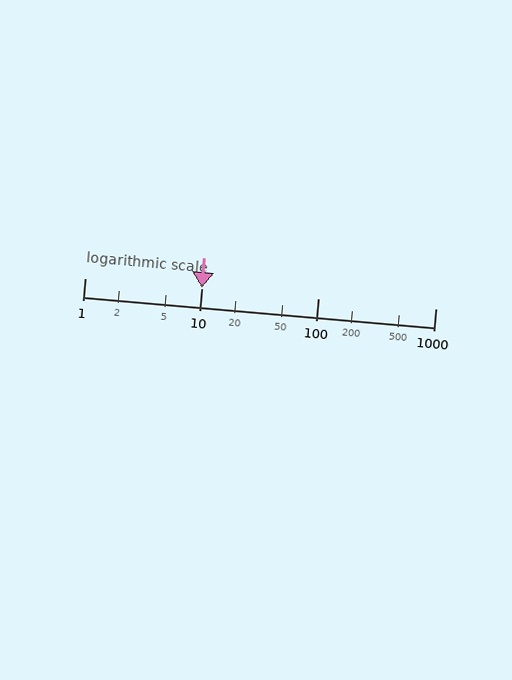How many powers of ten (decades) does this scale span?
The scale spans 3 decades, from 1 to 1000.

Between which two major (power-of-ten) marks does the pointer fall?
The pointer is between 10 and 100.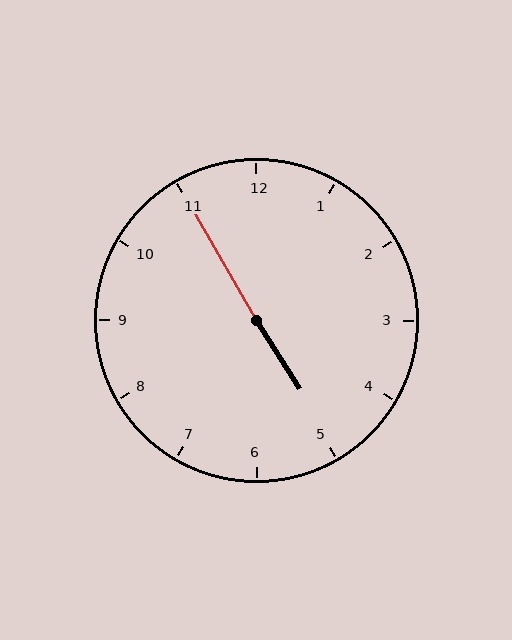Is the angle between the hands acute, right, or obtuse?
It is obtuse.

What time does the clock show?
4:55.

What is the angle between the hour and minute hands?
Approximately 178 degrees.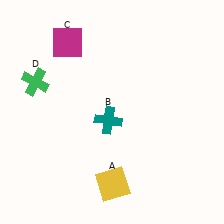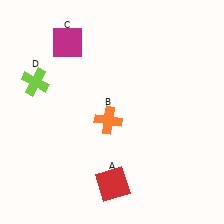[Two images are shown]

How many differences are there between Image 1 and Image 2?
There are 3 differences between the two images.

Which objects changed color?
A changed from yellow to red. B changed from teal to orange. D changed from green to lime.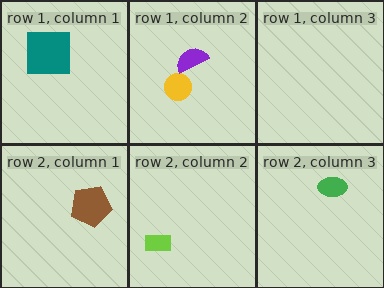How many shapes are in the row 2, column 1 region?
1.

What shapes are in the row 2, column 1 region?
The brown pentagon.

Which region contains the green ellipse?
The row 2, column 3 region.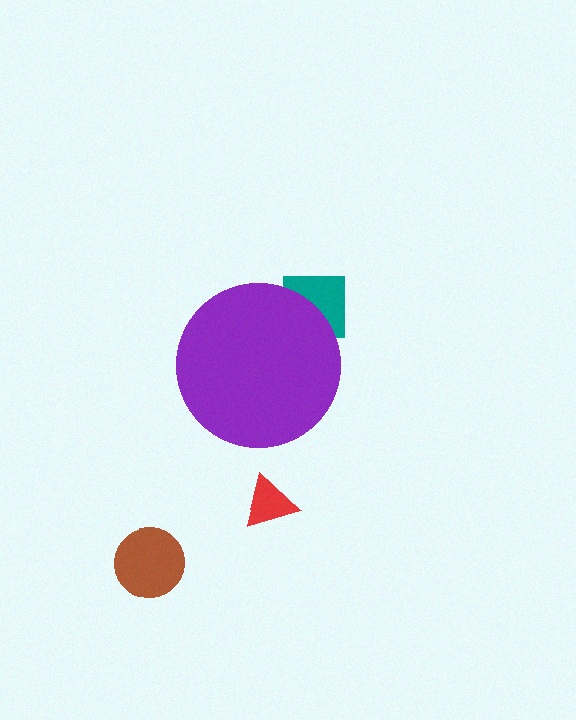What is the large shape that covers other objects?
A purple circle.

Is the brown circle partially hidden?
No, the brown circle is fully visible.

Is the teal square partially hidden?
Yes, the teal square is partially hidden behind the purple circle.